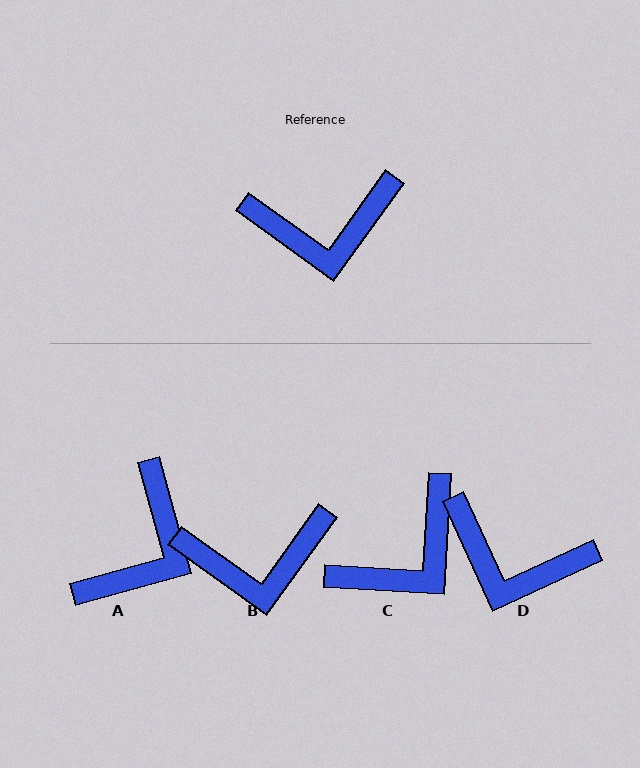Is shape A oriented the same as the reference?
No, it is off by about 51 degrees.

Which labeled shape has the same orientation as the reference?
B.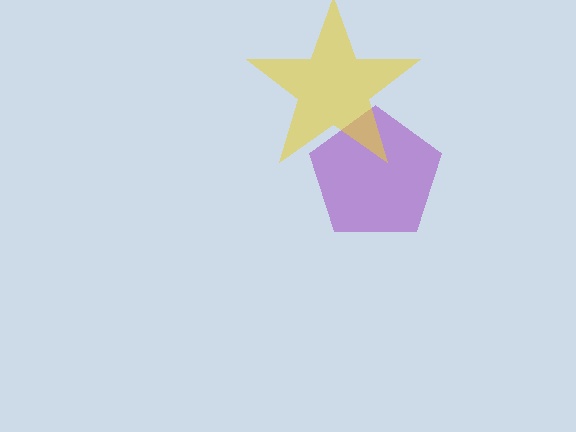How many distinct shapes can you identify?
There are 2 distinct shapes: a purple pentagon, a yellow star.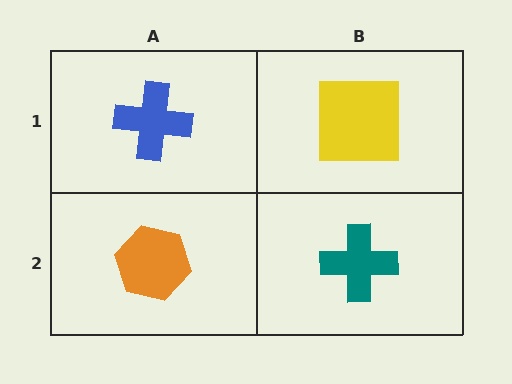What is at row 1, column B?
A yellow square.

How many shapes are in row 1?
2 shapes.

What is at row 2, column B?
A teal cross.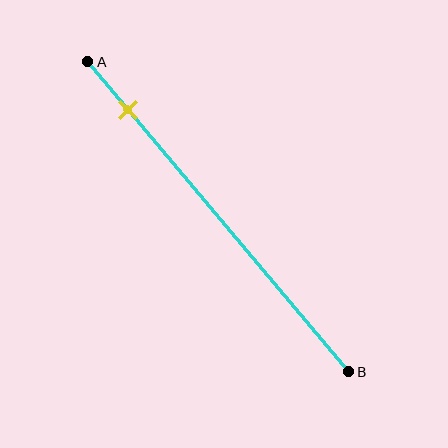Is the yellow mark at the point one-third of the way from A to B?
No, the mark is at about 15% from A, not at the 33% one-third point.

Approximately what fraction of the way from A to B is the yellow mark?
The yellow mark is approximately 15% of the way from A to B.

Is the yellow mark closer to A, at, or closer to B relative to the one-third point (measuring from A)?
The yellow mark is closer to point A than the one-third point of segment AB.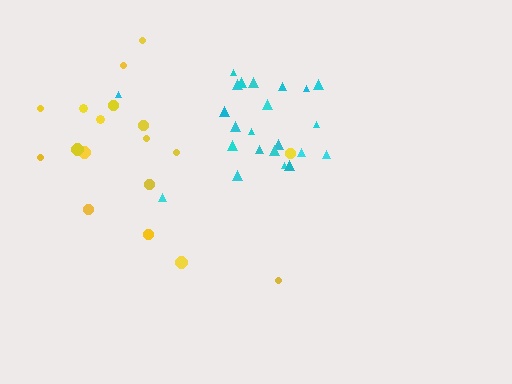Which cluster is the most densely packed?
Cyan.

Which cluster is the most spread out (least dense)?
Yellow.